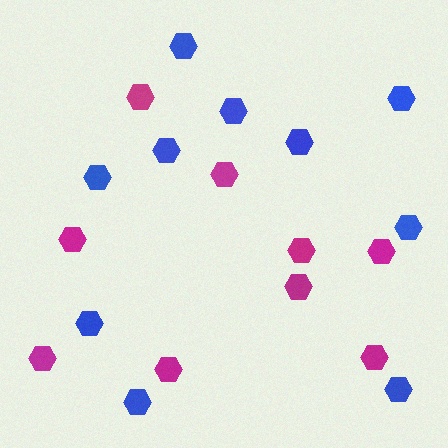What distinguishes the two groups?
There are 2 groups: one group of blue hexagons (10) and one group of magenta hexagons (9).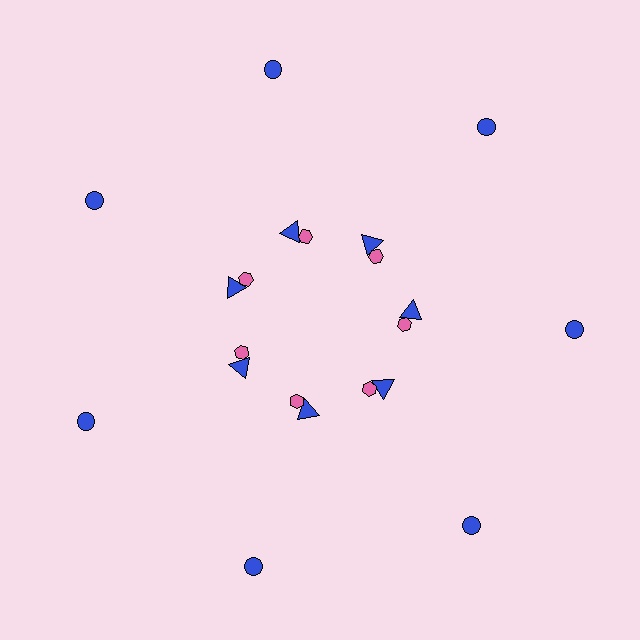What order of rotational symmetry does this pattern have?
This pattern has 7-fold rotational symmetry.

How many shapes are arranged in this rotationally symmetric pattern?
There are 21 shapes, arranged in 7 groups of 3.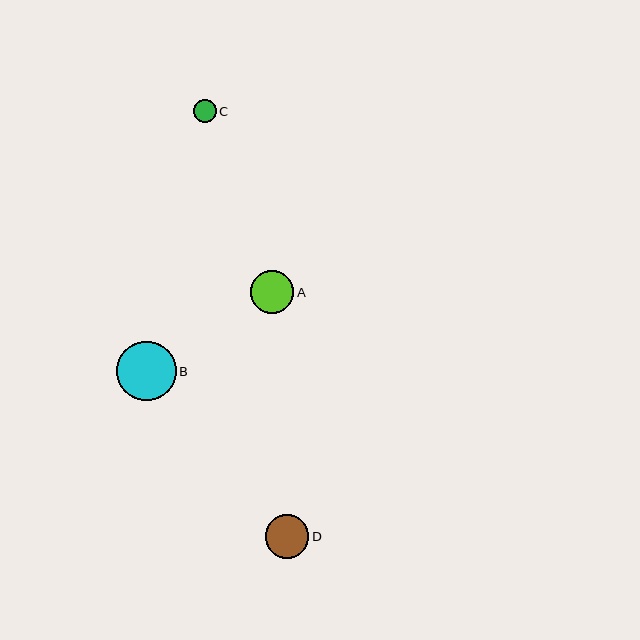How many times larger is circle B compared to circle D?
Circle B is approximately 1.4 times the size of circle D.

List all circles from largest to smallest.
From largest to smallest: B, A, D, C.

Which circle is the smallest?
Circle C is the smallest with a size of approximately 23 pixels.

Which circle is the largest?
Circle B is the largest with a size of approximately 60 pixels.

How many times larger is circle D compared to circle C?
Circle D is approximately 1.9 times the size of circle C.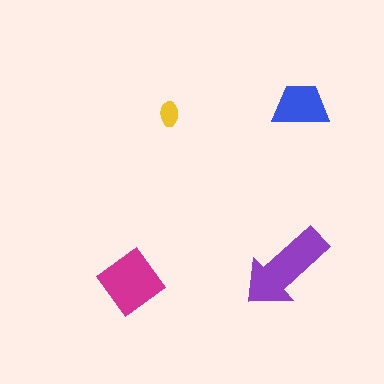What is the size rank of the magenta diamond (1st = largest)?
2nd.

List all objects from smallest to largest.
The yellow ellipse, the blue trapezoid, the magenta diamond, the purple arrow.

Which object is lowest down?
The magenta diamond is bottommost.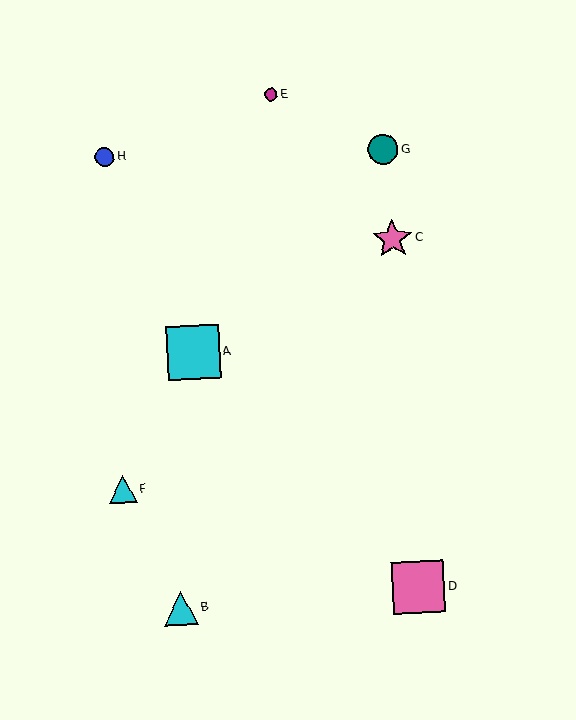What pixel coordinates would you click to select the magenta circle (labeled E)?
Click at (271, 94) to select the magenta circle E.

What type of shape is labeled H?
Shape H is a blue circle.